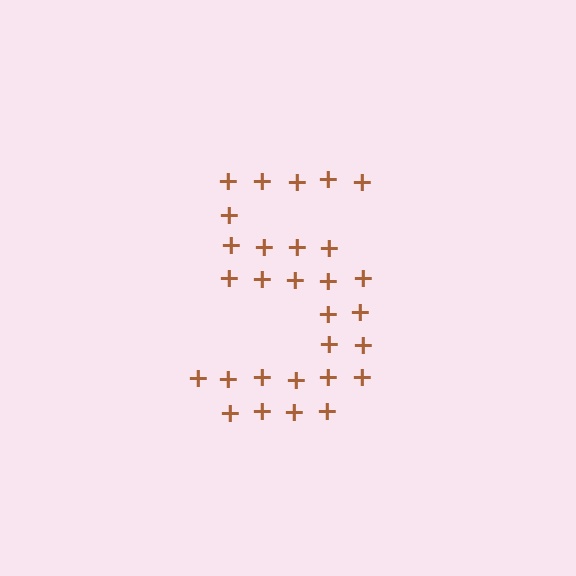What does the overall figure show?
The overall figure shows the digit 5.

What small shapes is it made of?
It is made of small plus signs.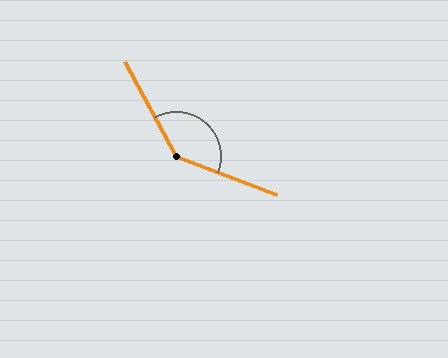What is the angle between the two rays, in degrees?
Approximately 140 degrees.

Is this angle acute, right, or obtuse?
It is obtuse.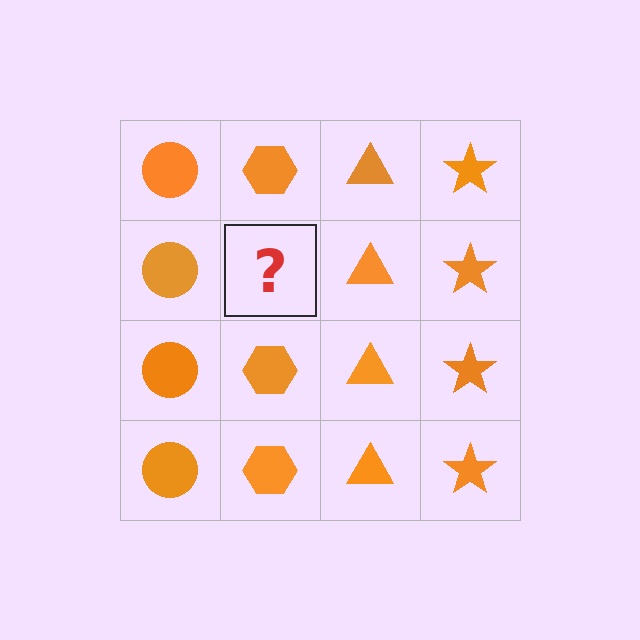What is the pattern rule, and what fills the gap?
The rule is that each column has a consistent shape. The gap should be filled with an orange hexagon.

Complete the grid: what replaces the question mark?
The question mark should be replaced with an orange hexagon.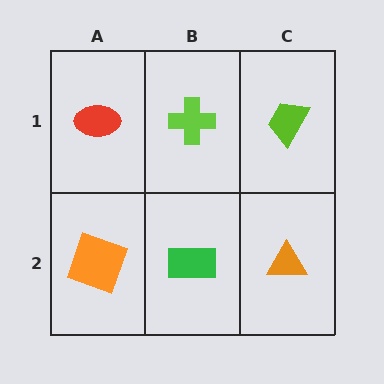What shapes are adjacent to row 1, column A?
An orange square (row 2, column A), a lime cross (row 1, column B).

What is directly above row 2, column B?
A lime cross.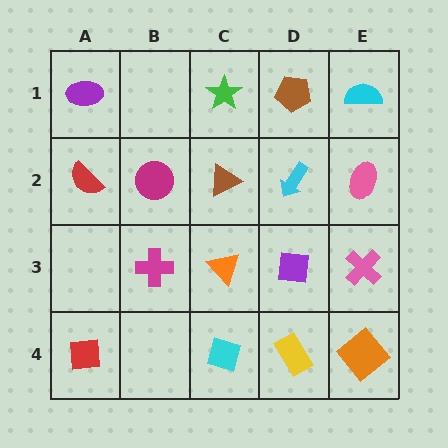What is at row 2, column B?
A magenta circle.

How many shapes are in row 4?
4 shapes.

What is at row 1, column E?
A cyan semicircle.